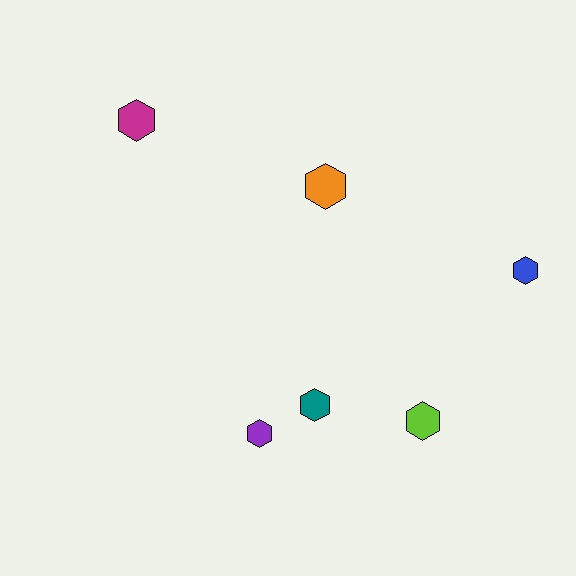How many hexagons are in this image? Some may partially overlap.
There are 6 hexagons.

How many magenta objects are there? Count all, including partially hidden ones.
There is 1 magenta object.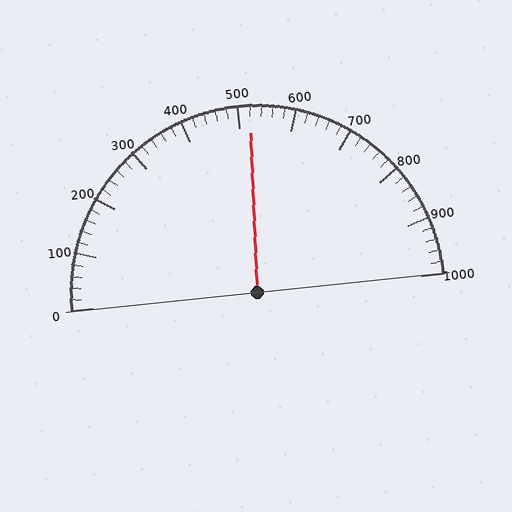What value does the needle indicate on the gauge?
The needle indicates approximately 520.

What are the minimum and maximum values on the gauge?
The gauge ranges from 0 to 1000.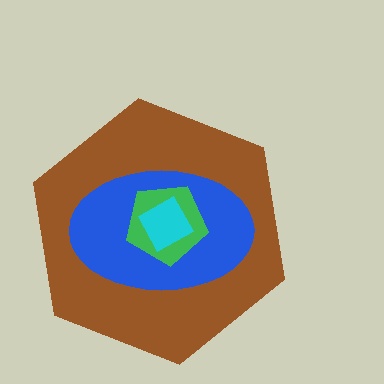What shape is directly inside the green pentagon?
The cyan diamond.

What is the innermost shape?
The cyan diamond.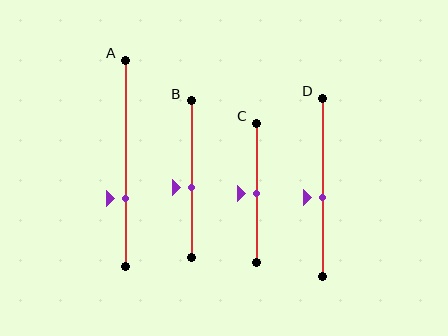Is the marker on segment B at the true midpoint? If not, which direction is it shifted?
No, the marker on segment B is shifted downward by about 5% of the segment length.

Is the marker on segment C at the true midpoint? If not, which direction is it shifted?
Yes, the marker on segment C is at the true midpoint.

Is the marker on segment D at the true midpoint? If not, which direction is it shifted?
No, the marker on segment D is shifted downward by about 6% of the segment length.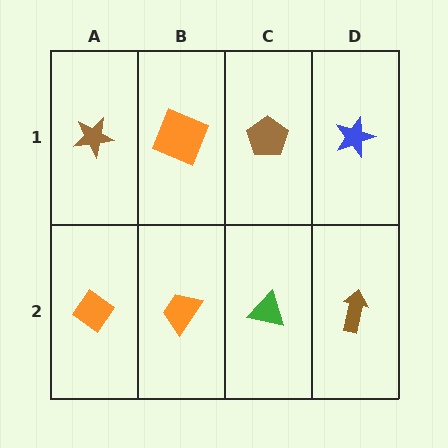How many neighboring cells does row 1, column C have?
3.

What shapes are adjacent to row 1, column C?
A green triangle (row 2, column C), an orange square (row 1, column B), a blue star (row 1, column D).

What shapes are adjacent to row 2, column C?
A brown pentagon (row 1, column C), an orange trapezoid (row 2, column B), a brown arrow (row 2, column D).